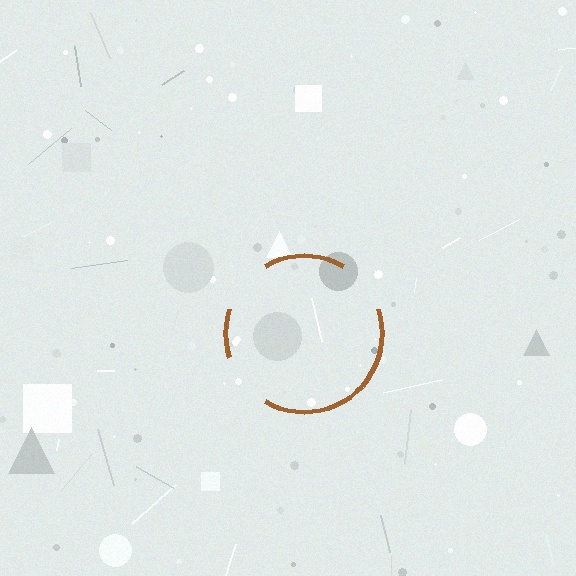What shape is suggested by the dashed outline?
The dashed outline suggests a circle.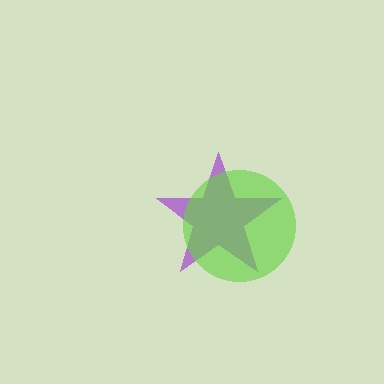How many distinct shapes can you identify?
There are 2 distinct shapes: a purple star, a lime circle.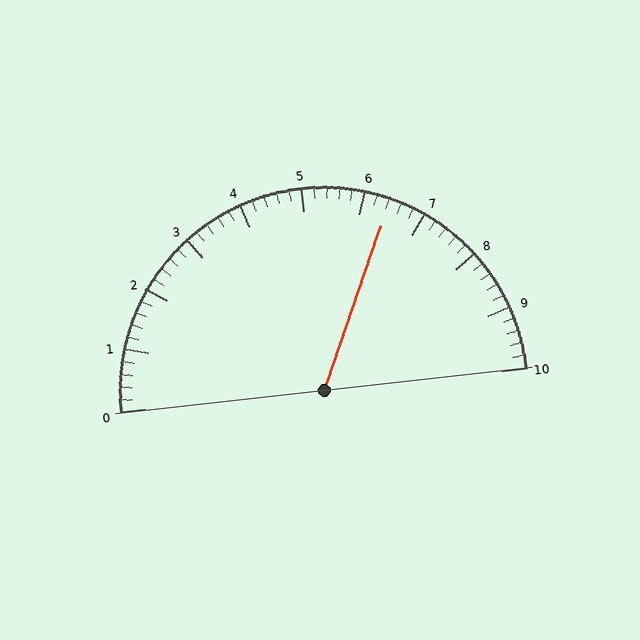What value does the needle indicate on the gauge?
The needle indicates approximately 6.4.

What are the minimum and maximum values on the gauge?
The gauge ranges from 0 to 10.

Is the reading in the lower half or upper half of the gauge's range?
The reading is in the upper half of the range (0 to 10).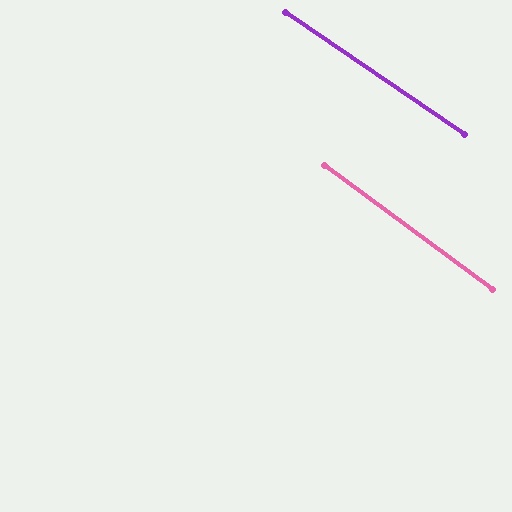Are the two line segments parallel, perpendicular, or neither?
Parallel — their directions differ by only 1.7°.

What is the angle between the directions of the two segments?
Approximately 2 degrees.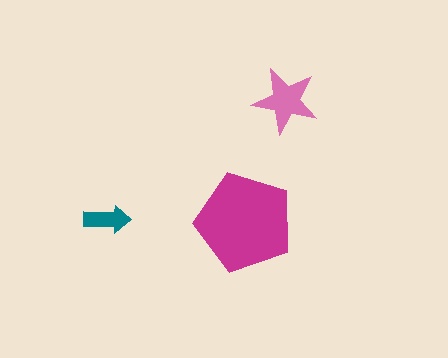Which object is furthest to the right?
The pink star is rightmost.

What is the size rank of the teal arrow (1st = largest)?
3rd.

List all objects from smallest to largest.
The teal arrow, the pink star, the magenta pentagon.